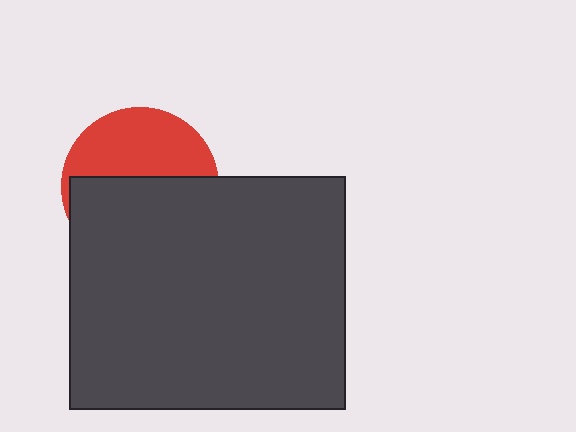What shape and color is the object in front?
The object in front is a dark gray rectangle.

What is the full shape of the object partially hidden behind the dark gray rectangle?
The partially hidden object is a red circle.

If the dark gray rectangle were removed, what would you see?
You would see the complete red circle.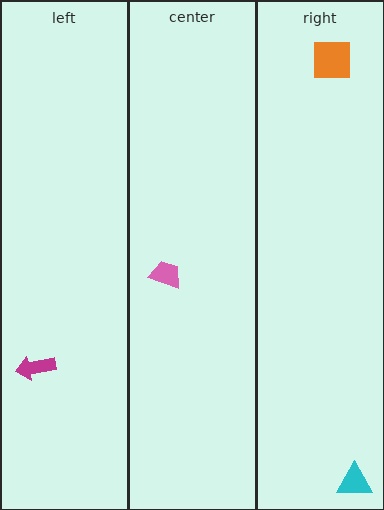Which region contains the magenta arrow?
The left region.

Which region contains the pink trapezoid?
The center region.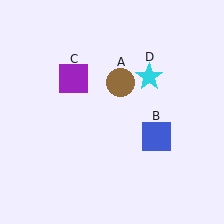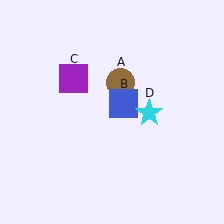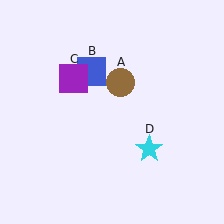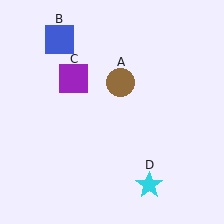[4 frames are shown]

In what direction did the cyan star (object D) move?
The cyan star (object D) moved down.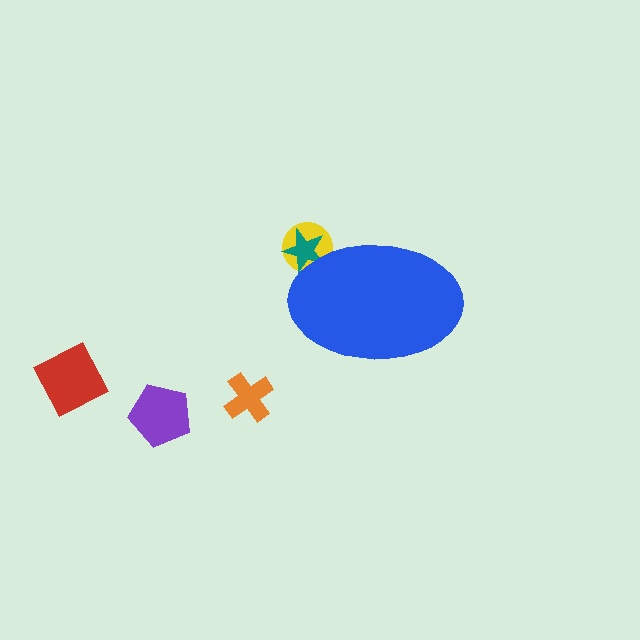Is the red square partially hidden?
No, the red square is fully visible.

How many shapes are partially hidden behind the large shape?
2 shapes are partially hidden.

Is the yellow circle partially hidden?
Yes, the yellow circle is partially hidden behind the blue ellipse.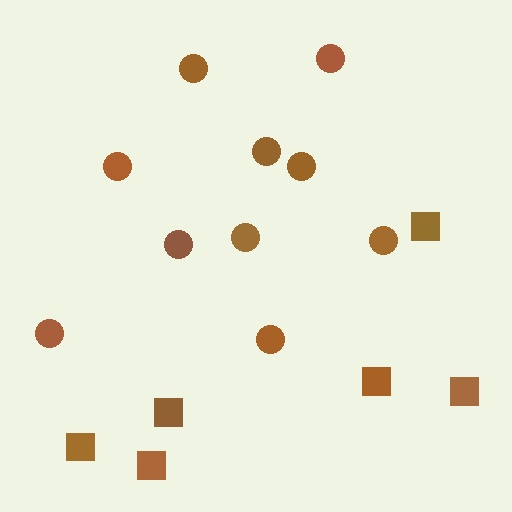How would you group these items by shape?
There are 2 groups: one group of squares (6) and one group of circles (10).